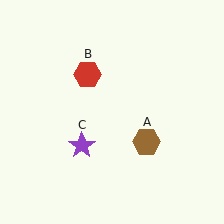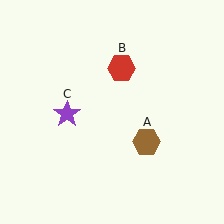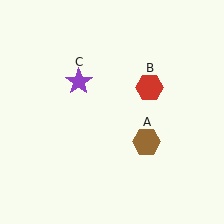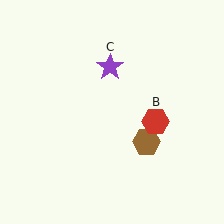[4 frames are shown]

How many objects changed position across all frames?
2 objects changed position: red hexagon (object B), purple star (object C).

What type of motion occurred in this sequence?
The red hexagon (object B), purple star (object C) rotated clockwise around the center of the scene.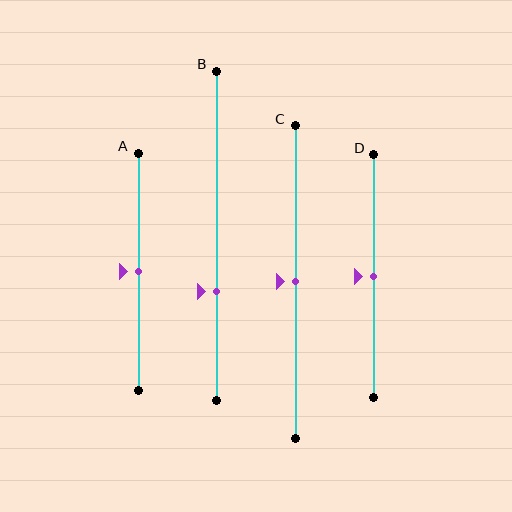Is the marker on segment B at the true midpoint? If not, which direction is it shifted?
No, the marker on segment B is shifted downward by about 17% of the segment length.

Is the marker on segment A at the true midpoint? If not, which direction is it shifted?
Yes, the marker on segment A is at the true midpoint.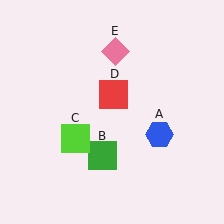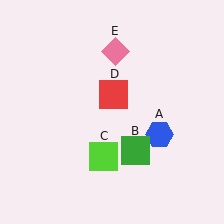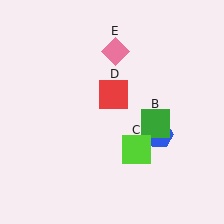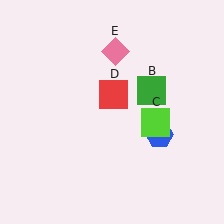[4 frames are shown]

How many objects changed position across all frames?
2 objects changed position: green square (object B), lime square (object C).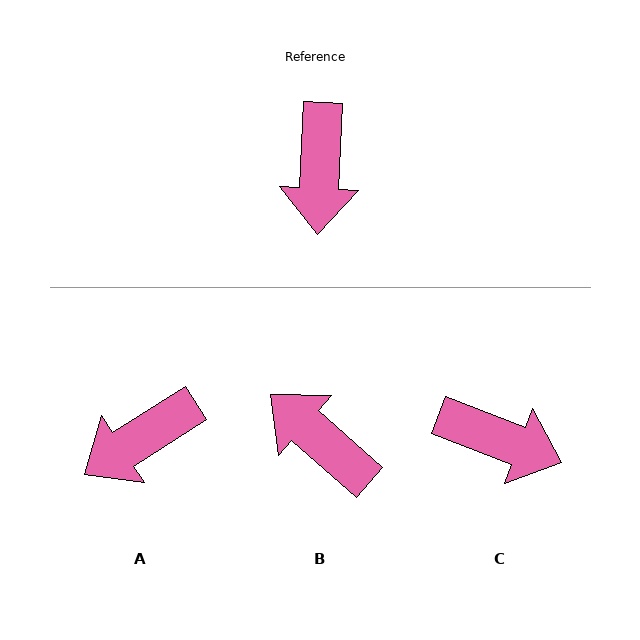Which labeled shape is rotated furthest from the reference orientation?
B, about 129 degrees away.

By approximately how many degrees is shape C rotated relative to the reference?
Approximately 71 degrees counter-clockwise.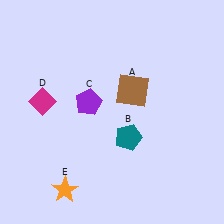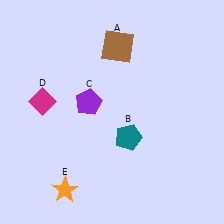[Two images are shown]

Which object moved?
The brown square (A) moved up.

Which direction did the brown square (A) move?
The brown square (A) moved up.